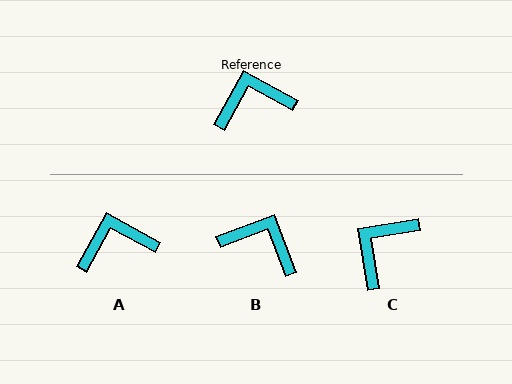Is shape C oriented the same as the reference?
No, it is off by about 38 degrees.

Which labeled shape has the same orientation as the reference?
A.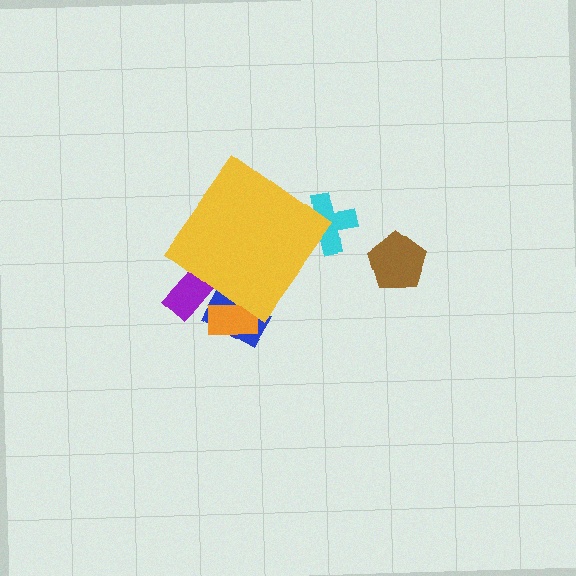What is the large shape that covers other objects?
A yellow diamond.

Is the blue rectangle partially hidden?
Yes, the blue rectangle is partially hidden behind the yellow diamond.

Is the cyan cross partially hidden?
Yes, the cyan cross is partially hidden behind the yellow diamond.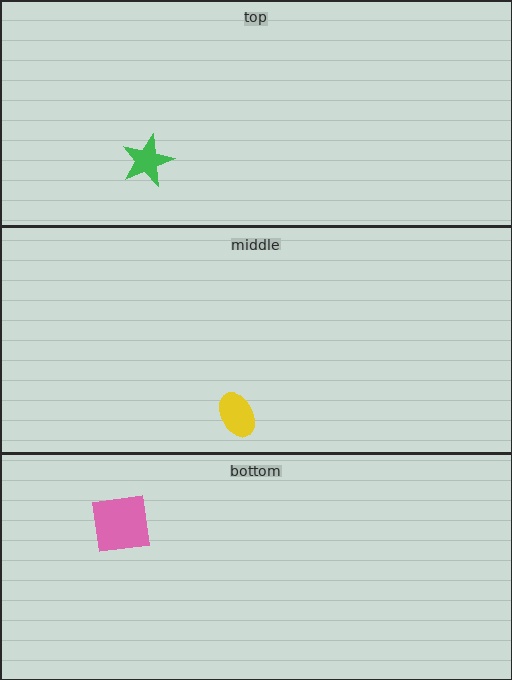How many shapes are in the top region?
1.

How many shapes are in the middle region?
1.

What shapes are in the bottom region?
The pink square.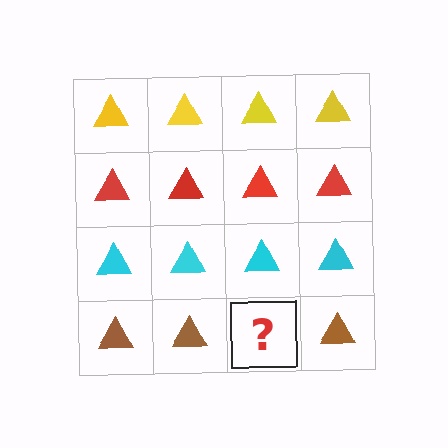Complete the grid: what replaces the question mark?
The question mark should be replaced with a brown triangle.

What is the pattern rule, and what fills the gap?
The rule is that each row has a consistent color. The gap should be filled with a brown triangle.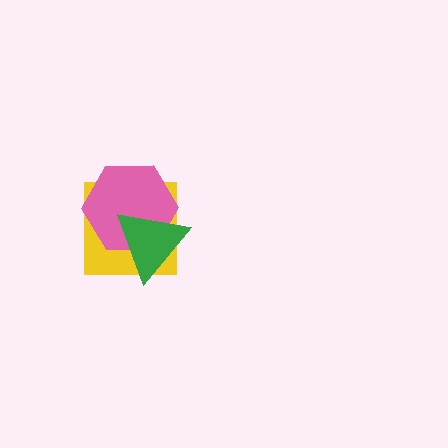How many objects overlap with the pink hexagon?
2 objects overlap with the pink hexagon.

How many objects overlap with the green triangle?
2 objects overlap with the green triangle.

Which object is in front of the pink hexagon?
The green triangle is in front of the pink hexagon.